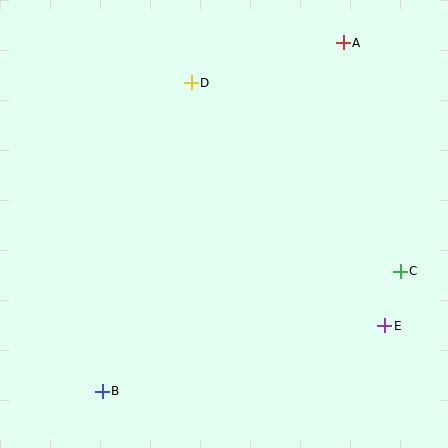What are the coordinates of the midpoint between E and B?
The midpoint between E and B is at (244, 359).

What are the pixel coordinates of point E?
Point E is at (385, 326).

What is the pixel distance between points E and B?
The distance between E and B is 290 pixels.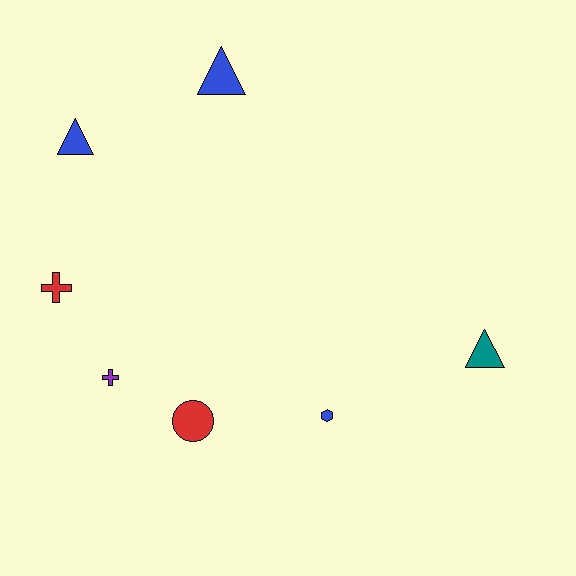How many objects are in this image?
There are 7 objects.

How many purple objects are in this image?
There is 1 purple object.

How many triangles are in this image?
There are 3 triangles.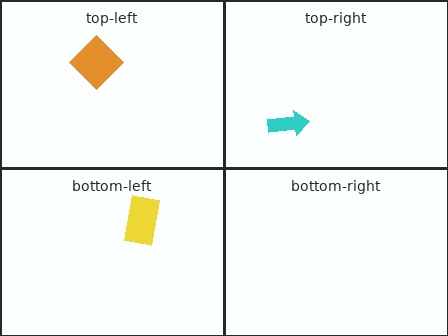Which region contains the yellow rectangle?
The bottom-left region.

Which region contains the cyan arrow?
The top-right region.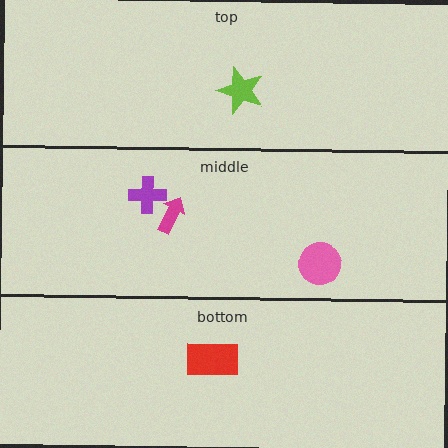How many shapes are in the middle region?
3.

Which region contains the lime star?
The top region.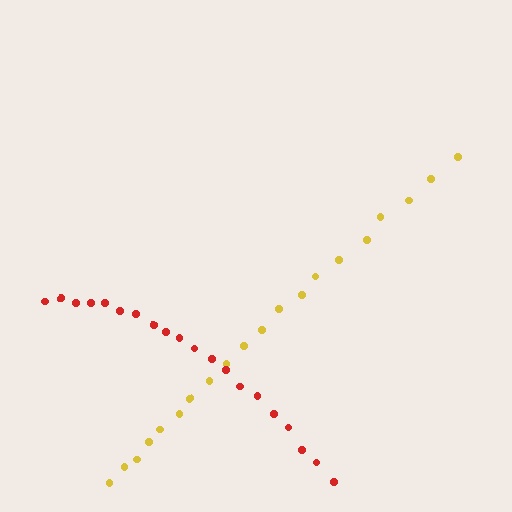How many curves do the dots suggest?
There are 2 distinct paths.